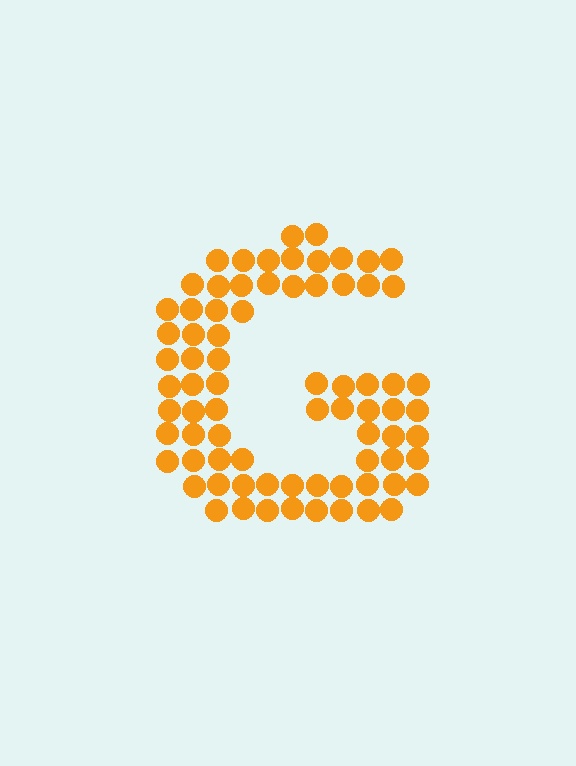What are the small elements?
The small elements are circles.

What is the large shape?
The large shape is the letter G.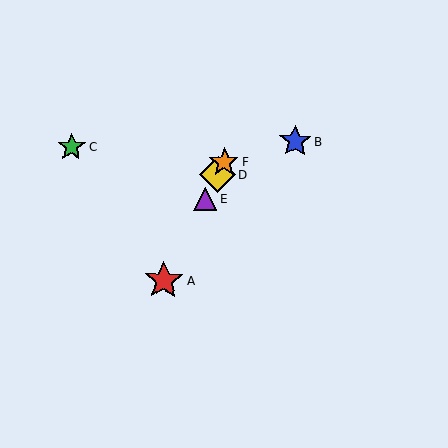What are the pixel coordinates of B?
Object B is at (295, 141).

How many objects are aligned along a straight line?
4 objects (A, D, E, F) are aligned along a straight line.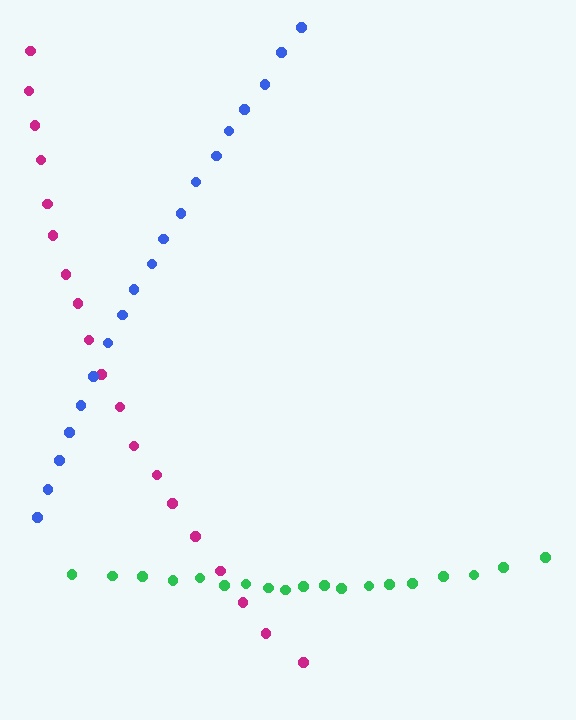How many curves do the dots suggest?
There are 3 distinct paths.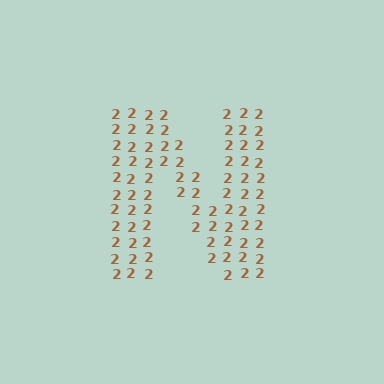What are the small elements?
The small elements are digit 2's.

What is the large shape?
The large shape is the letter N.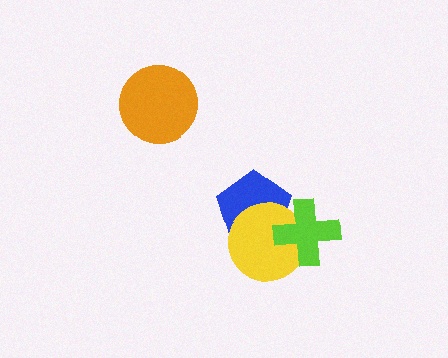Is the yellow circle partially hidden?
Yes, it is partially covered by another shape.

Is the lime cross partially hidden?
No, no other shape covers it.